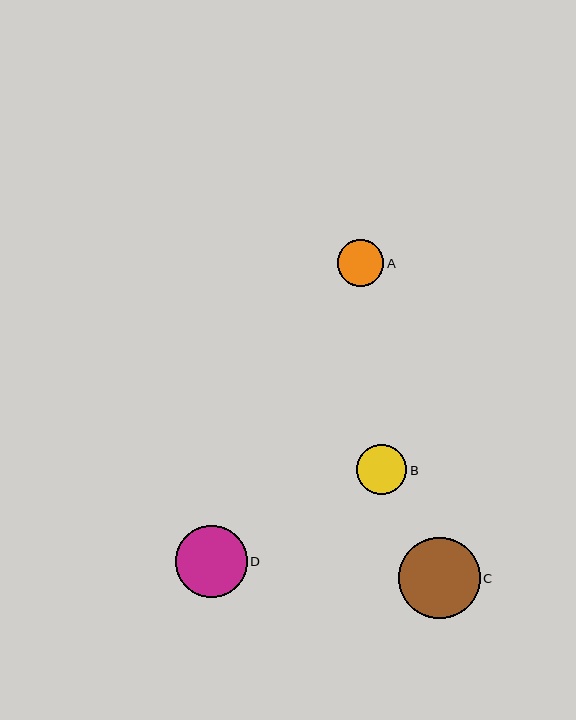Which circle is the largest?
Circle C is the largest with a size of approximately 81 pixels.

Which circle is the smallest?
Circle A is the smallest with a size of approximately 47 pixels.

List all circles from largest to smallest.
From largest to smallest: C, D, B, A.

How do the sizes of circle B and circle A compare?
Circle B and circle A are approximately the same size.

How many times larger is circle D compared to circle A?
Circle D is approximately 1.5 times the size of circle A.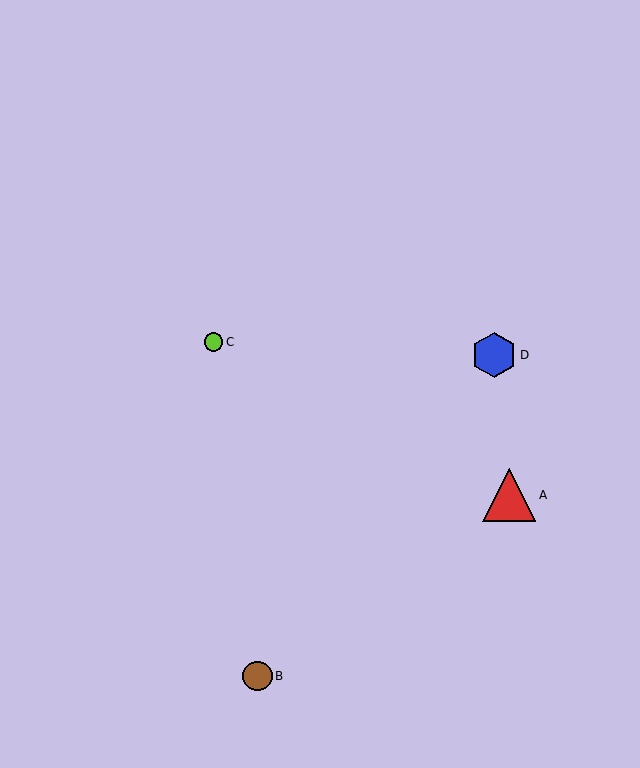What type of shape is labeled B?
Shape B is a brown circle.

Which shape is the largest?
The red triangle (labeled A) is the largest.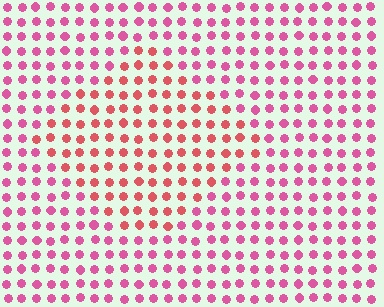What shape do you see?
I see a diamond.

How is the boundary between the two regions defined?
The boundary is defined purely by a slight shift in hue (about 29 degrees). Spacing, size, and orientation are identical on both sides.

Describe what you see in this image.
The image is filled with small pink elements in a uniform arrangement. A diamond-shaped region is visible where the elements are tinted to a slightly different hue, forming a subtle color boundary.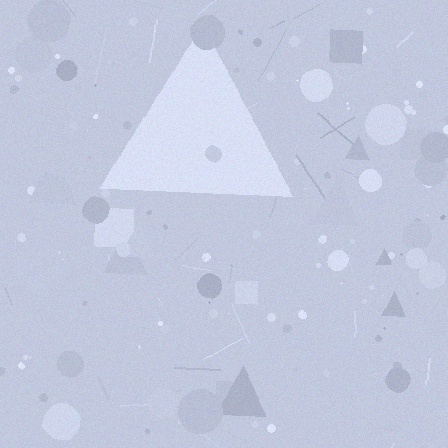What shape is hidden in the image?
A triangle is hidden in the image.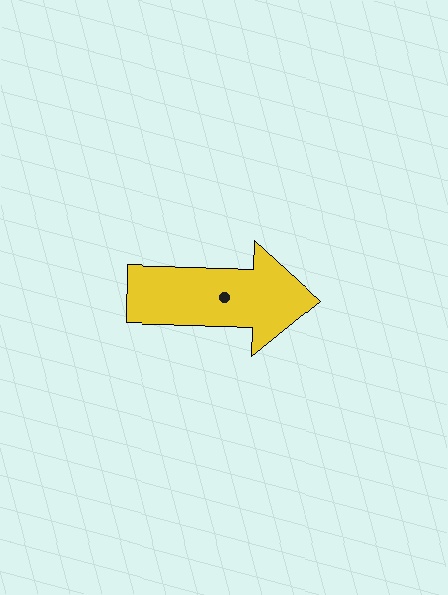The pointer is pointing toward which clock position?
Roughly 3 o'clock.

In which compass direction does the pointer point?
East.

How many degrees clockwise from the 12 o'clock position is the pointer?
Approximately 92 degrees.